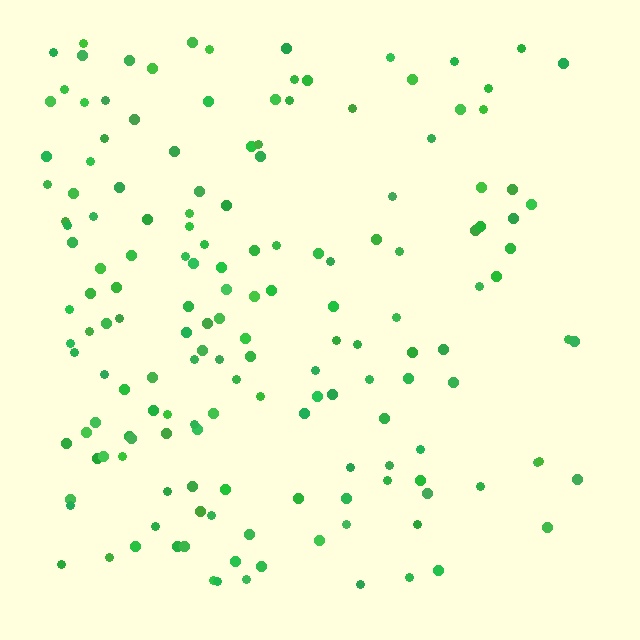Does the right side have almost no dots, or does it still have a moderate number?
Still a moderate number, just noticeably fewer than the left.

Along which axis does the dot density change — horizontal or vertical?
Horizontal.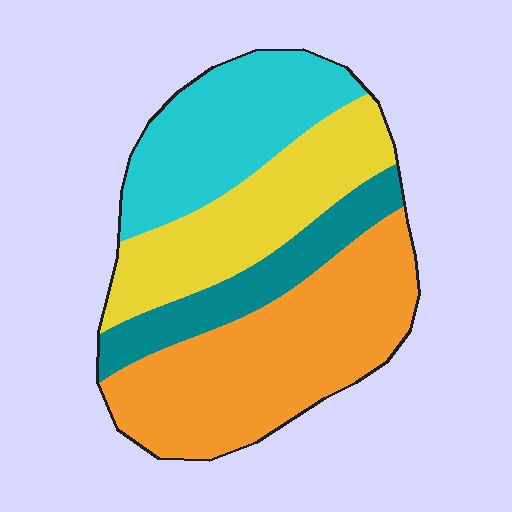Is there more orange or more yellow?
Orange.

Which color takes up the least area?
Teal, at roughly 15%.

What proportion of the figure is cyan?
Cyan covers 24% of the figure.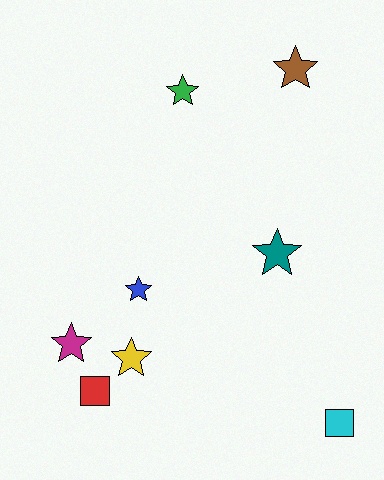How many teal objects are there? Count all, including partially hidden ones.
There is 1 teal object.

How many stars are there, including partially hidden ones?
There are 6 stars.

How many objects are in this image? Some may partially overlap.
There are 8 objects.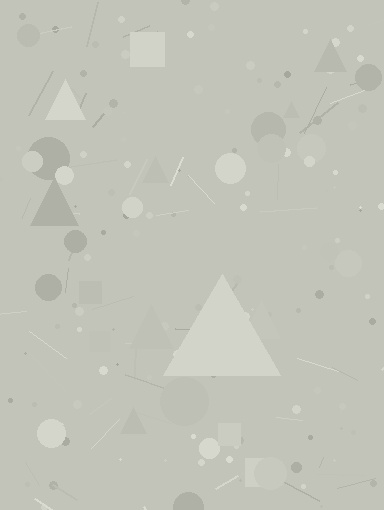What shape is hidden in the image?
A triangle is hidden in the image.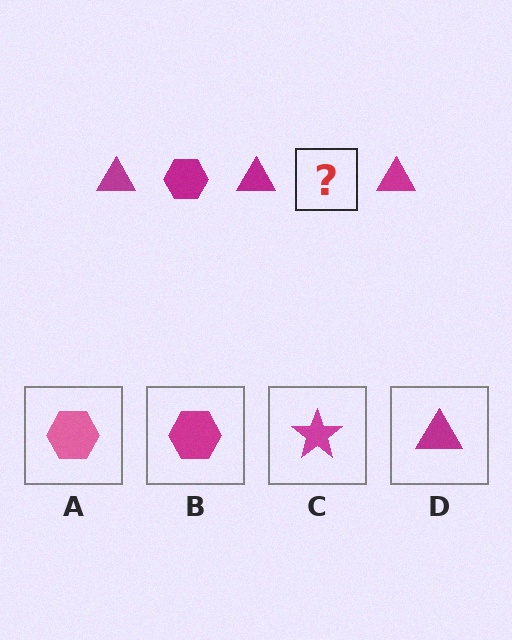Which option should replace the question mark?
Option B.